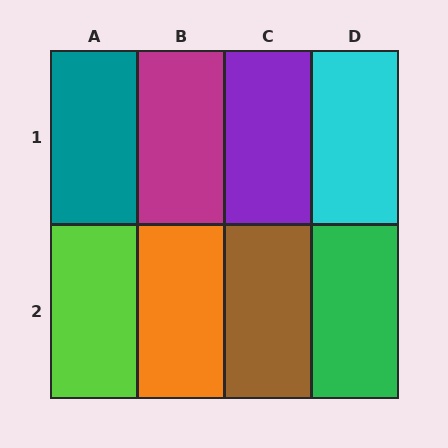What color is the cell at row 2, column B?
Orange.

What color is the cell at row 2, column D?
Green.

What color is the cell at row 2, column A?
Lime.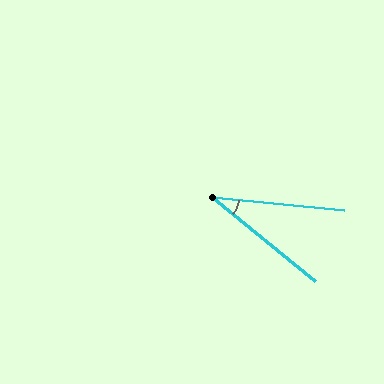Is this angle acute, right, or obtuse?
It is acute.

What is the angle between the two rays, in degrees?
Approximately 33 degrees.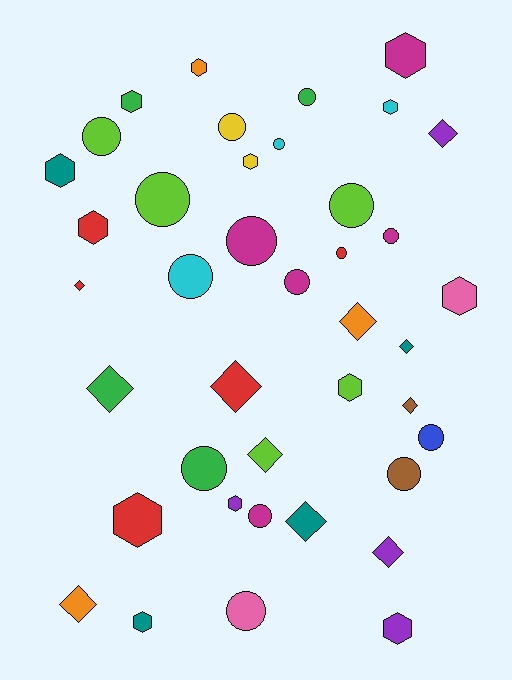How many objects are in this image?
There are 40 objects.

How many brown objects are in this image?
There are 2 brown objects.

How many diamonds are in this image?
There are 11 diamonds.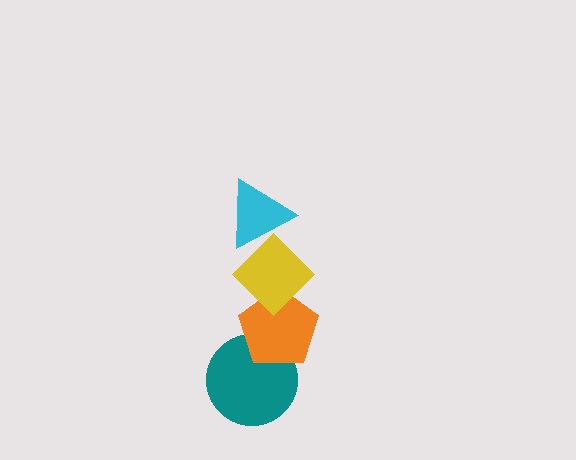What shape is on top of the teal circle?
The orange pentagon is on top of the teal circle.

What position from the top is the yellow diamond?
The yellow diamond is 2nd from the top.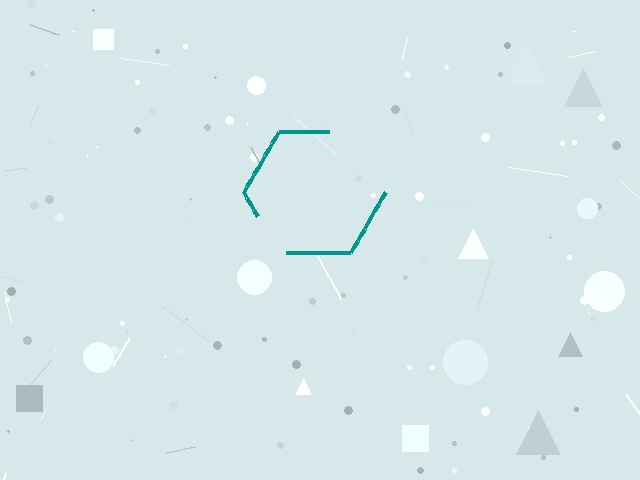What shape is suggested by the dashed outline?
The dashed outline suggests a hexagon.